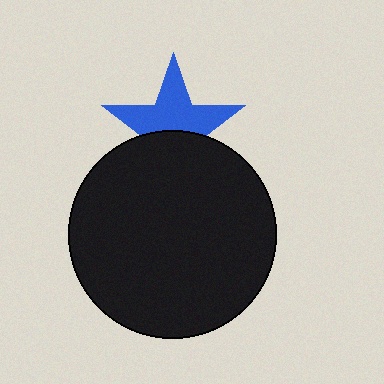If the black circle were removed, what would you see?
You would see the complete blue star.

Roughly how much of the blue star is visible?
About half of it is visible (roughly 57%).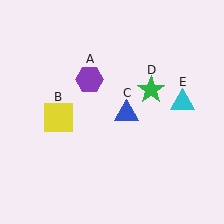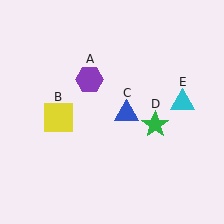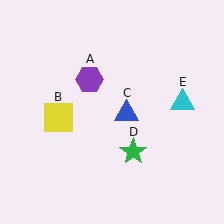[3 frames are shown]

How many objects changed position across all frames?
1 object changed position: green star (object D).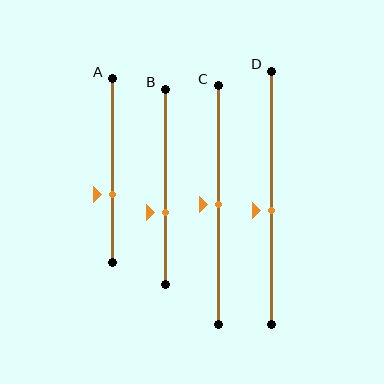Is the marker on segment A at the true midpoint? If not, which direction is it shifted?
No, the marker on segment A is shifted downward by about 13% of the segment length.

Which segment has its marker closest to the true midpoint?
Segment C has its marker closest to the true midpoint.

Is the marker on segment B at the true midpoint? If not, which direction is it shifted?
No, the marker on segment B is shifted downward by about 13% of the segment length.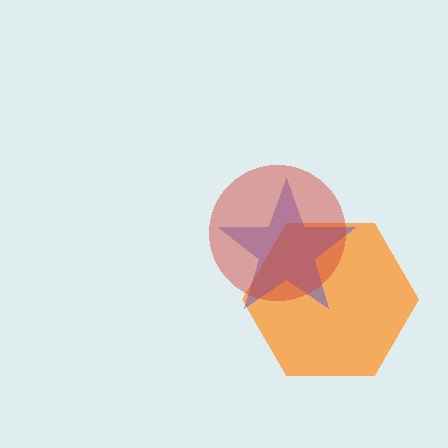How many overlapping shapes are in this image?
There are 3 overlapping shapes in the image.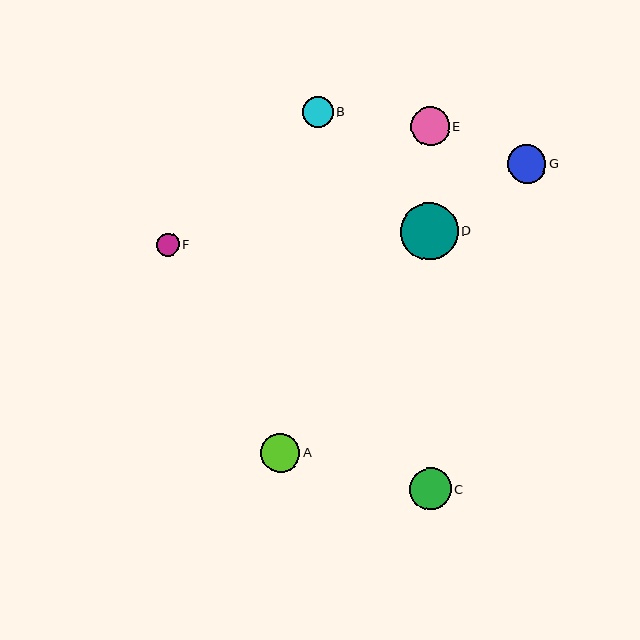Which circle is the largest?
Circle D is the largest with a size of approximately 58 pixels.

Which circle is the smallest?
Circle F is the smallest with a size of approximately 23 pixels.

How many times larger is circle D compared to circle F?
Circle D is approximately 2.5 times the size of circle F.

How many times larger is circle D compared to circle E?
Circle D is approximately 1.5 times the size of circle E.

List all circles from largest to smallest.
From largest to smallest: D, C, A, E, G, B, F.